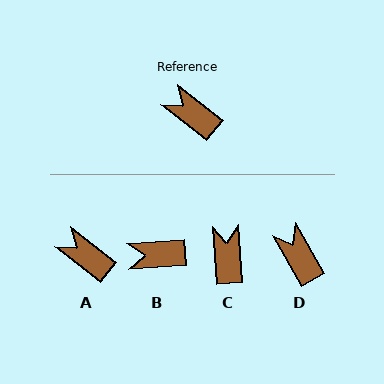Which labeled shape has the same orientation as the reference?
A.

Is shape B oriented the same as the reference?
No, it is off by about 43 degrees.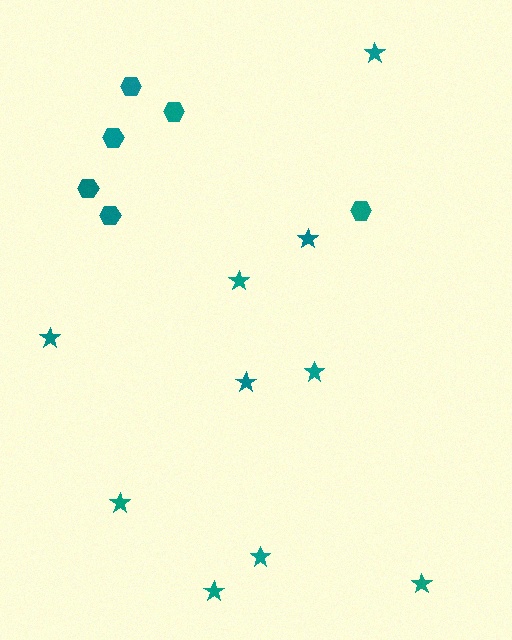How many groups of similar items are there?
There are 2 groups: one group of hexagons (6) and one group of stars (10).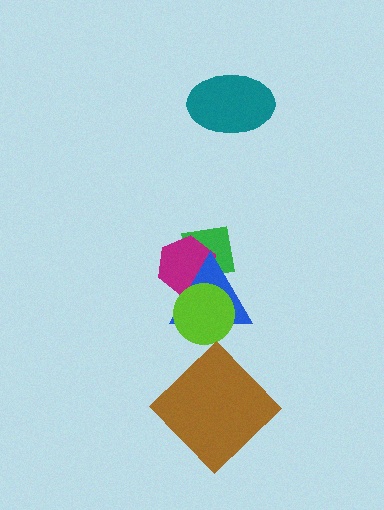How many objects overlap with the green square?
2 objects overlap with the green square.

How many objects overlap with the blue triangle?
3 objects overlap with the blue triangle.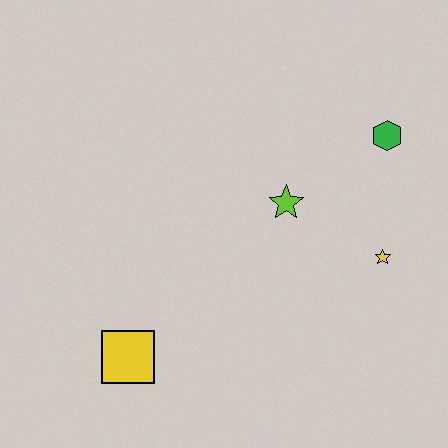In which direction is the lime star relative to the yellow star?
The lime star is to the left of the yellow star.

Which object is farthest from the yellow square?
The green hexagon is farthest from the yellow square.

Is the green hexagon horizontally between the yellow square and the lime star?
No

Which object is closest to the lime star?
The yellow star is closest to the lime star.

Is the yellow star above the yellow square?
Yes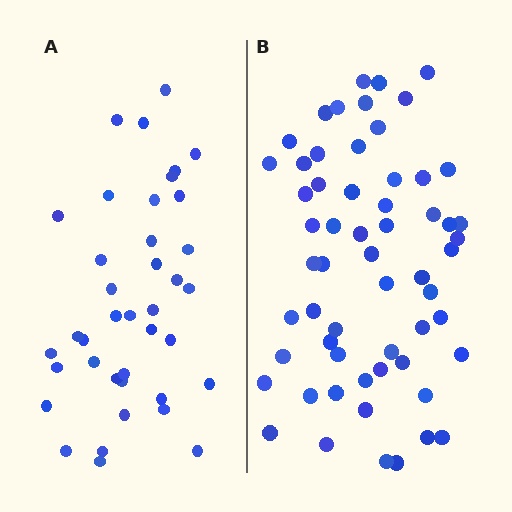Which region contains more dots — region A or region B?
Region B (the right region) has more dots.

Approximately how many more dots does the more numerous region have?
Region B has approximately 20 more dots than region A.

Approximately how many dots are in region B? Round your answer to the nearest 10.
About 60 dots. (The exact count is 59, which rounds to 60.)